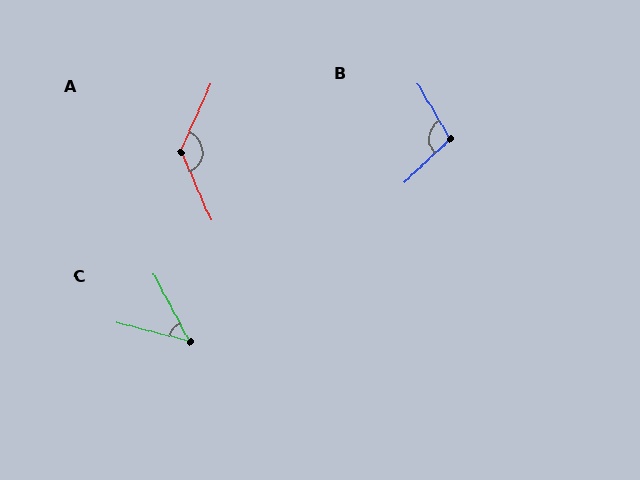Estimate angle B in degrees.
Approximately 103 degrees.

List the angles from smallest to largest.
C (48°), B (103°), A (132°).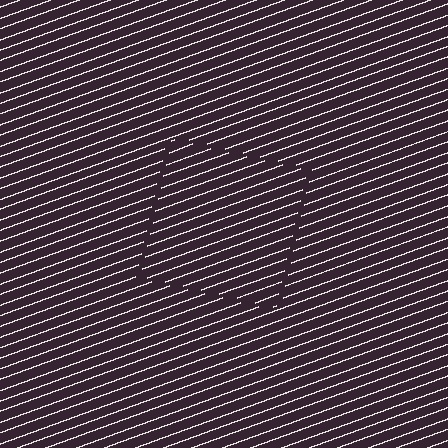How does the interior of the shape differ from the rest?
The interior of the shape contains the same grating, shifted by half a period — the contour is defined by the phase discontinuity where line-ends from the inner and outer gratings abut.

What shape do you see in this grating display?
An illusory square. The interior of the shape contains the same grating, shifted by half a period — the contour is defined by the phase discontinuity where line-ends from the inner and outer gratings abut.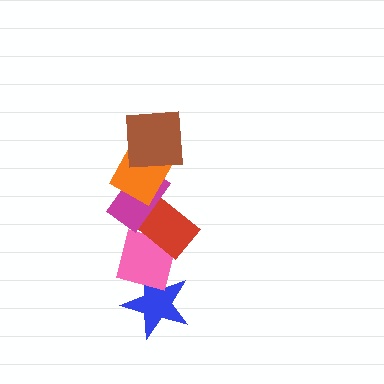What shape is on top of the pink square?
The red rectangle is on top of the pink square.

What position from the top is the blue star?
The blue star is 6th from the top.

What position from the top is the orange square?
The orange square is 2nd from the top.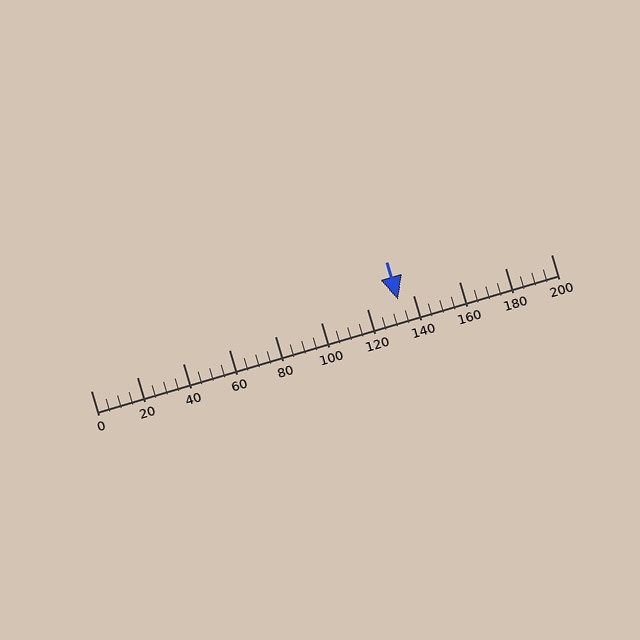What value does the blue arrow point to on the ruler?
The blue arrow points to approximately 134.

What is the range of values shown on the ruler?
The ruler shows values from 0 to 200.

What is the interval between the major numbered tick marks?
The major tick marks are spaced 20 units apart.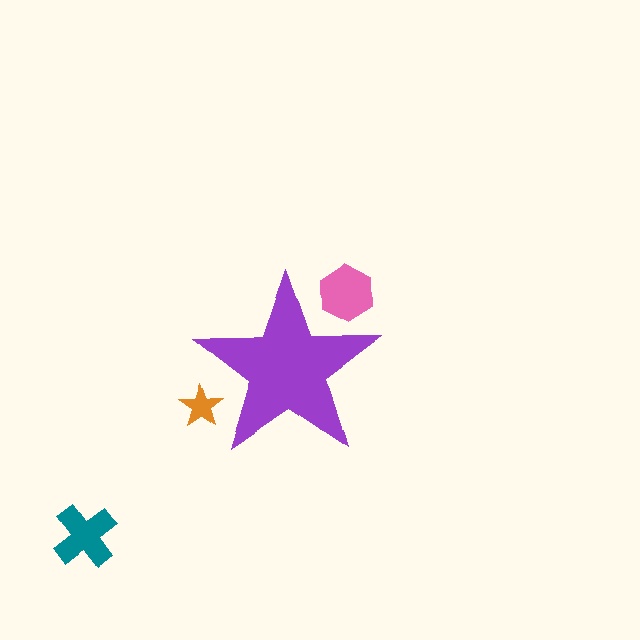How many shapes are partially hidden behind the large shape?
2 shapes are partially hidden.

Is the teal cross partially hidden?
No, the teal cross is fully visible.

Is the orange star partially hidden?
Yes, the orange star is partially hidden behind the purple star.